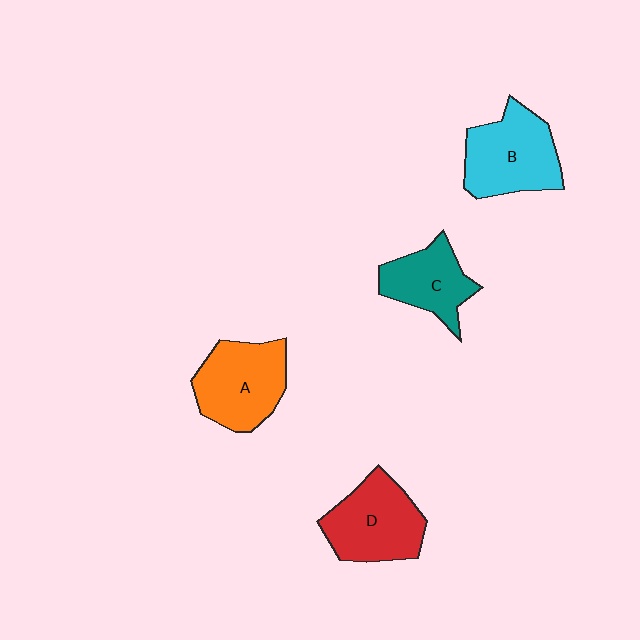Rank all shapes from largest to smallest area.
From largest to smallest: B (cyan), A (orange), D (red), C (teal).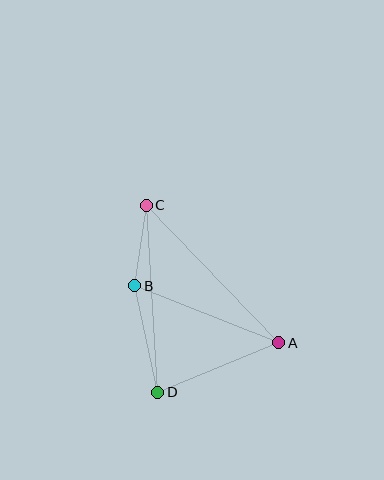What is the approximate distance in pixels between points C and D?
The distance between C and D is approximately 187 pixels.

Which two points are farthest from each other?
Points A and C are farthest from each other.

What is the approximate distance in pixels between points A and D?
The distance between A and D is approximately 131 pixels.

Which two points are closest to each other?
Points B and C are closest to each other.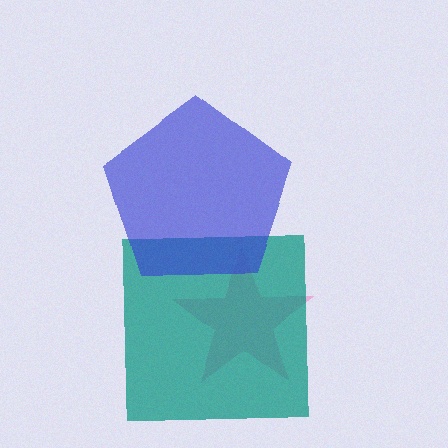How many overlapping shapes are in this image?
There are 3 overlapping shapes in the image.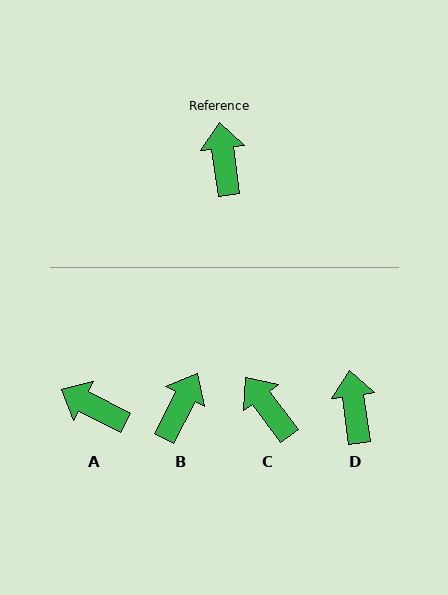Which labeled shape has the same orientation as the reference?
D.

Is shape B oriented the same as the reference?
No, it is off by about 35 degrees.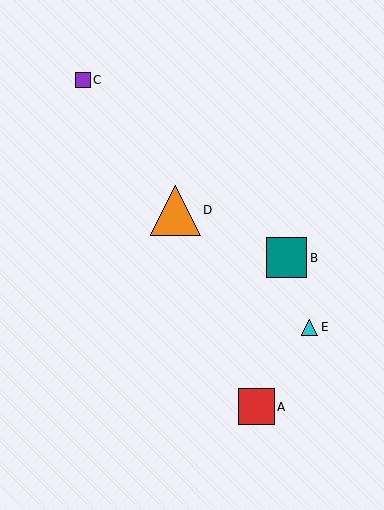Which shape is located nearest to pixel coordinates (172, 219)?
The orange triangle (labeled D) at (175, 210) is nearest to that location.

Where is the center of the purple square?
The center of the purple square is at (83, 80).